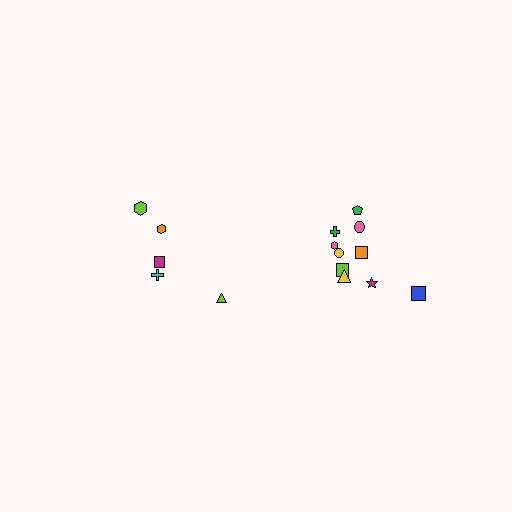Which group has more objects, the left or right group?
The right group.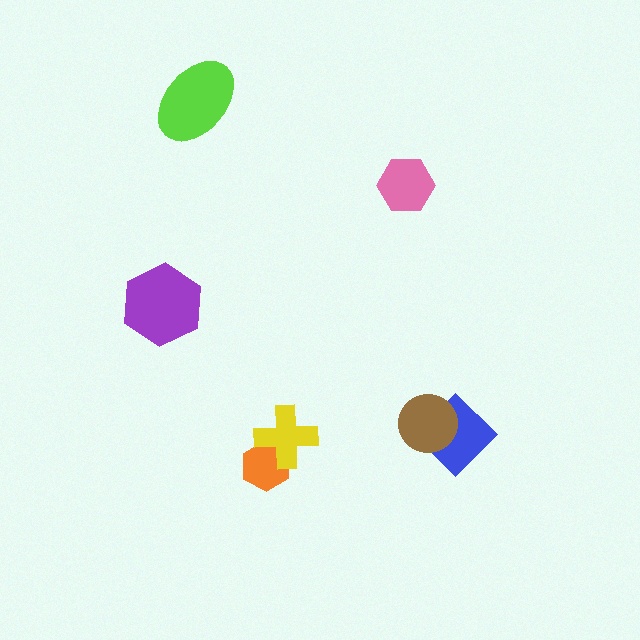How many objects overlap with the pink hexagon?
0 objects overlap with the pink hexagon.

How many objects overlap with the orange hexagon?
1 object overlaps with the orange hexagon.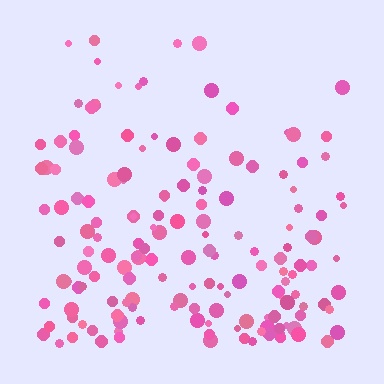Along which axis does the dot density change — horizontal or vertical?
Vertical.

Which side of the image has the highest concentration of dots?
The bottom.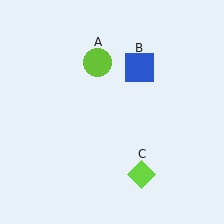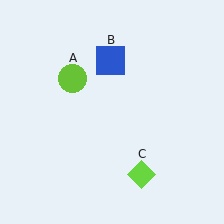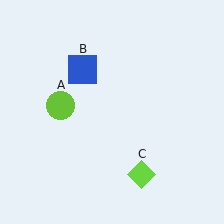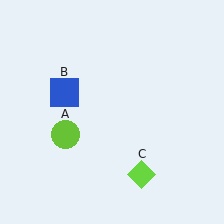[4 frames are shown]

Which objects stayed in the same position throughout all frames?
Lime diamond (object C) remained stationary.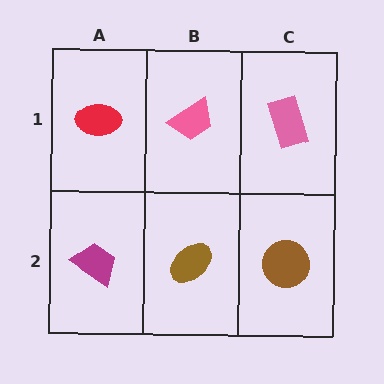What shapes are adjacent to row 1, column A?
A magenta trapezoid (row 2, column A), a pink trapezoid (row 1, column B).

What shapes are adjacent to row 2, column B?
A pink trapezoid (row 1, column B), a magenta trapezoid (row 2, column A), a brown circle (row 2, column C).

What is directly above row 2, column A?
A red ellipse.